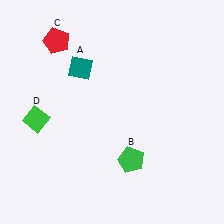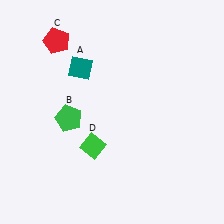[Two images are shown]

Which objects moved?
The objects that moved are: the green pentagon (B), the green diamond (D).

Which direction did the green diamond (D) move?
The green diamond (D) moved right.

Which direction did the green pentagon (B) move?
The green pentagon (B) moved left.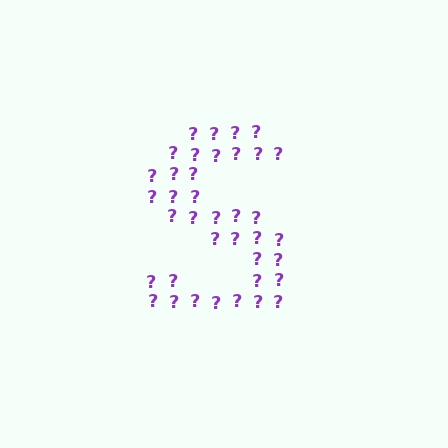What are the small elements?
The small elements are question marks.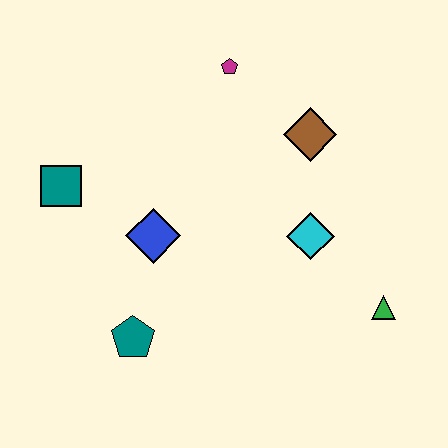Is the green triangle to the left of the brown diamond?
No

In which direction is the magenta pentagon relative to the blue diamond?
The magenta pentagon is above the blue diamond.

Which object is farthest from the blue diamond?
The green triangle is farthest from the blue diamond.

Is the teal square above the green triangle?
Yes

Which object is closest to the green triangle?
The cyan diamond is closest to the green triangle.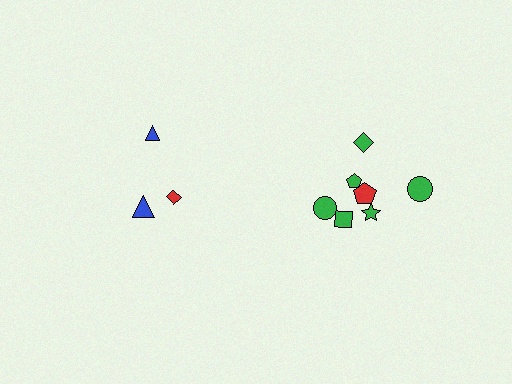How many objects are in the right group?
There are 7 objects.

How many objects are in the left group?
There are 3 objects.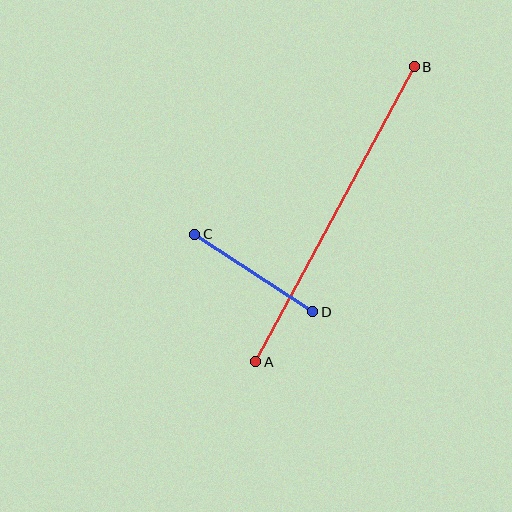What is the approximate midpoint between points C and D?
The midpoint is at approximately (254, 273) pixels.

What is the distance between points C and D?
The distance is approximately 141 pixels.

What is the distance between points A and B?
The distance is approximately 335 pixels.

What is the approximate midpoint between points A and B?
The midpoint is at approximately (335, 214) pixels.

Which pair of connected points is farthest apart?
Points A and B are farthest apart.